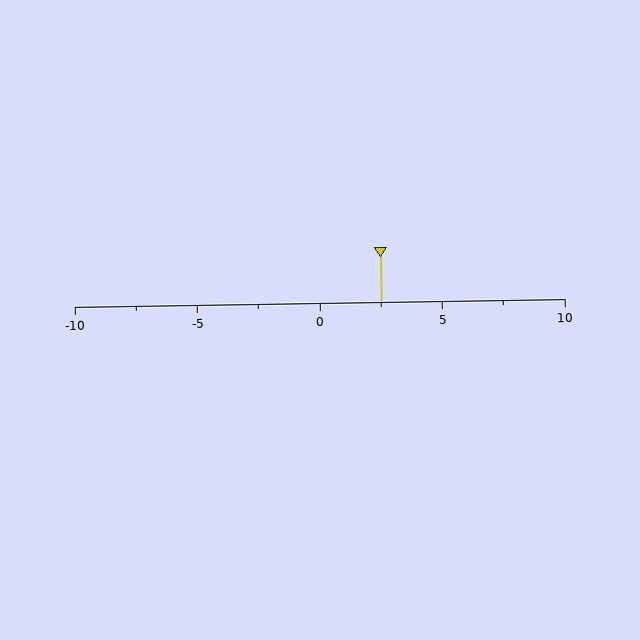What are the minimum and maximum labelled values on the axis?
The axis runs from -10 to 10.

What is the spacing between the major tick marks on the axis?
The major ticks are spaced 5 apart.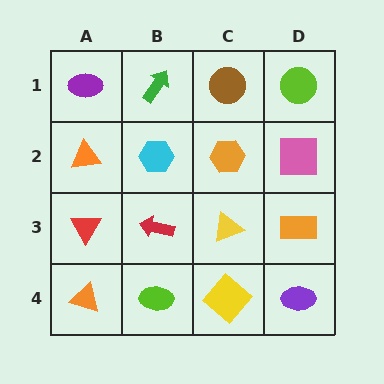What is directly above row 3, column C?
An orange hexagon.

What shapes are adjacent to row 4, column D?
An orange rectangle (row 3, column D), a yellow diamond (row 4, column C).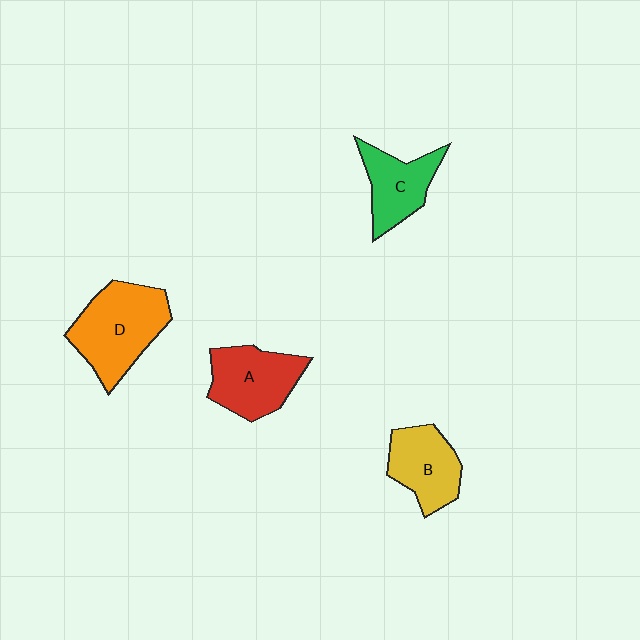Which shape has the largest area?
Shape D (orange).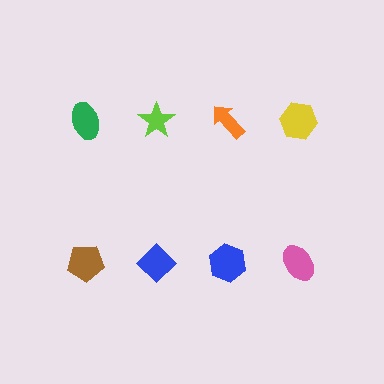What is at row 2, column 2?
A blue diamond.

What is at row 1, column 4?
A yellow hexagon.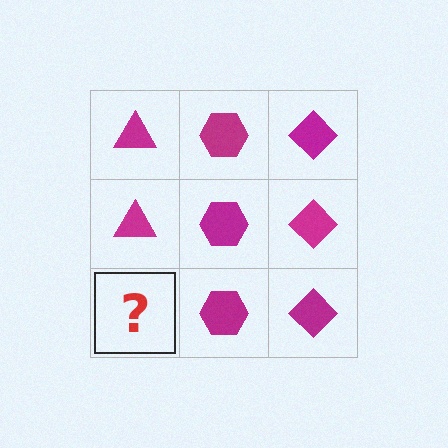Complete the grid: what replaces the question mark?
The question mark should be replaced with a magenta triangle.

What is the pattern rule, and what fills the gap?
The rule is that each column has a consistent shape. The gap should be filled with a magenta triangle.